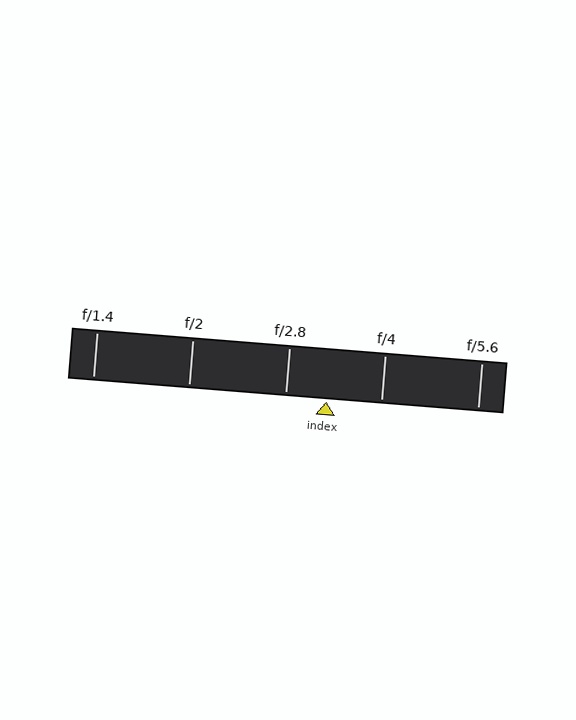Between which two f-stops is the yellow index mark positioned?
The index mark is between f/2.8 and f/4.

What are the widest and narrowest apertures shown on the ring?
The widest aperture shown is f/1.4 and the narrowest is f/5.6.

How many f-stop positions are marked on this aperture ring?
There are 5 f-stop positions marked.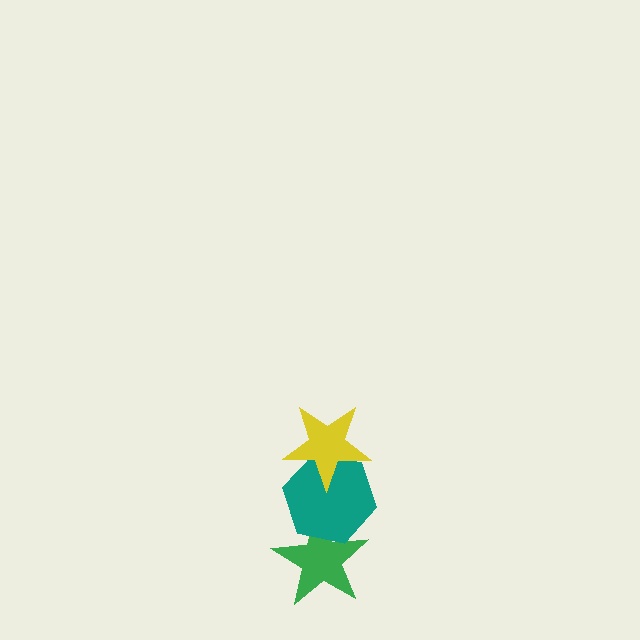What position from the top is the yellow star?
The yellow star is 1st from the top.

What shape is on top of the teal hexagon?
The yellow star is on top of the teal hexagon.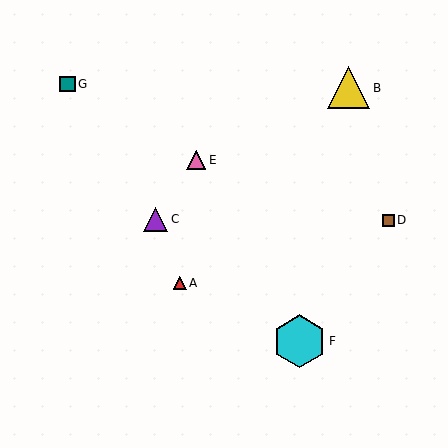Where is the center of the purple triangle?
The center of the purple triangle is at (156, 219).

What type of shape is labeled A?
Shape A is a red triangle.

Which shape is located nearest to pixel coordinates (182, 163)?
The pink triangle (labeled E) at (196, 160) is nearest to that location.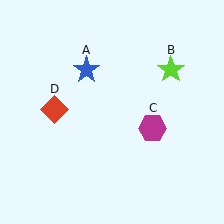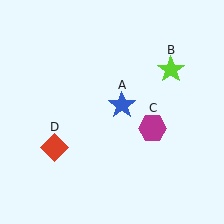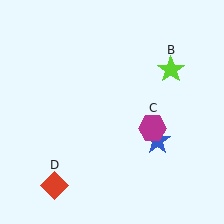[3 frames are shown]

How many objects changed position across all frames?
2 objects changed position: blue star (object A), red diamond (object D).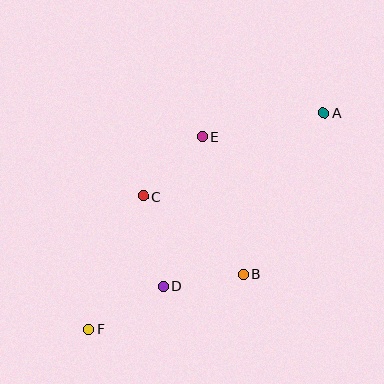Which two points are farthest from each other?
Points A and F are farthest from each other.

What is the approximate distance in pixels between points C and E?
The distance between C and E is approximately 84 pixels.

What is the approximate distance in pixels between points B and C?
The distance between B and C is approximately 127 pixels.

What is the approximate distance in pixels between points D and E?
The distance between D and E is approximately 154 pixels.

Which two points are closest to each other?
Points B and D are closest to each other.